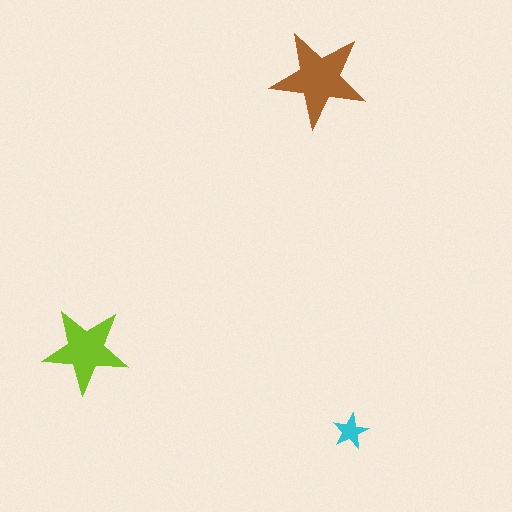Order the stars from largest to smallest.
the brown one, the lime one, the cyan one.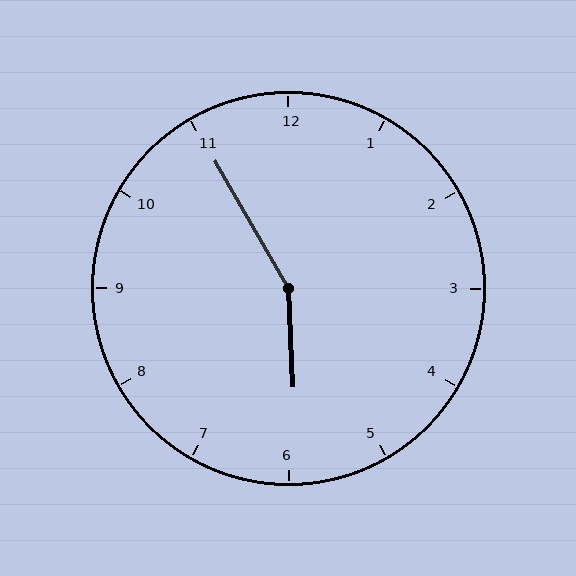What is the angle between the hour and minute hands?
Approximately 152 degrees.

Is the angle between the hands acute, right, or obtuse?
It is obtuse.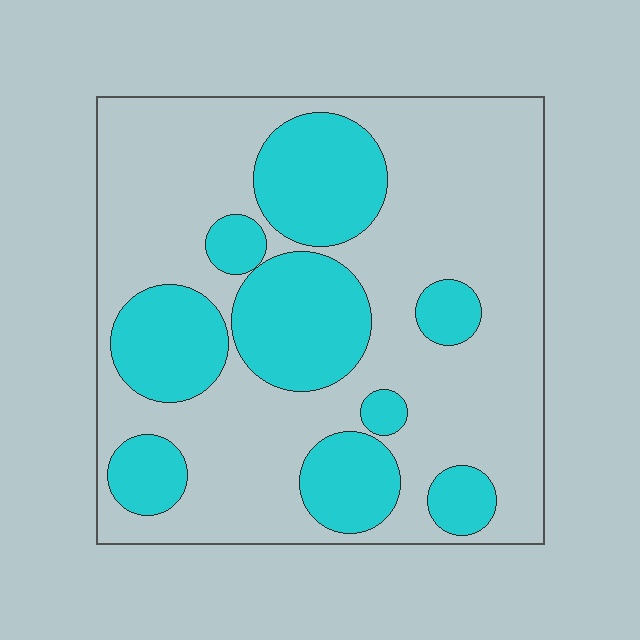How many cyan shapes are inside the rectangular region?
9.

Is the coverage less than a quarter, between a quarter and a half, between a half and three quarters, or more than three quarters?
Between a quarter and a half.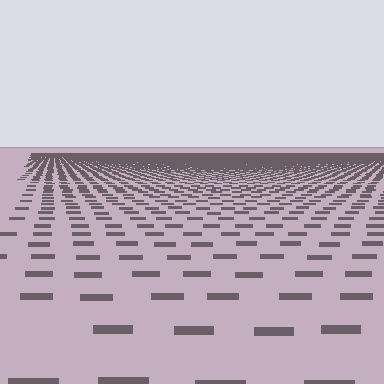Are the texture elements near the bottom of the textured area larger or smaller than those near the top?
Larger. Near the bottom, elements are closer to the viewer and appear at a bigger on-screen size.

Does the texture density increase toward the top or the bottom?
Density increases toward the top.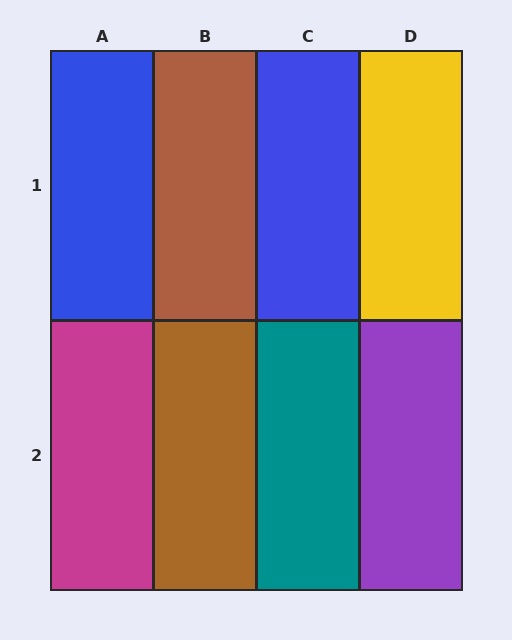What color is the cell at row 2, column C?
Teal.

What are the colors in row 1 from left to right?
Blue, brown, blue, yellow.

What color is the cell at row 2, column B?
Brown.